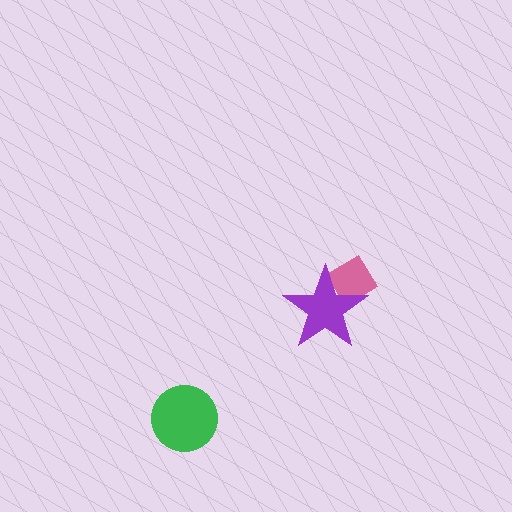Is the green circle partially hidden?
No, no other shape covers it.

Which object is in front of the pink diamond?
The purple star is in front of the pink diamond.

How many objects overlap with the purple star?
1 object overlaps with the purple star.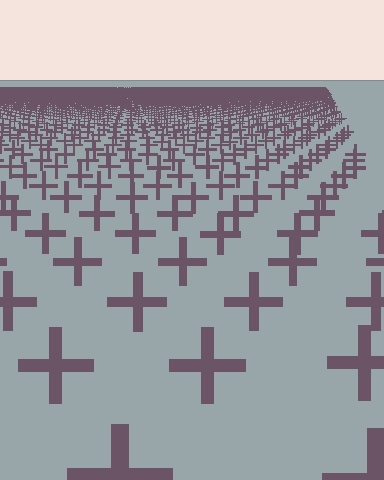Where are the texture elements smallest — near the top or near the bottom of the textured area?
Near the top.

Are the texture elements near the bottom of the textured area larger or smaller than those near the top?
Larger. Near the bottom, elements are closer to the viewer and appear at a bigger on-screen size.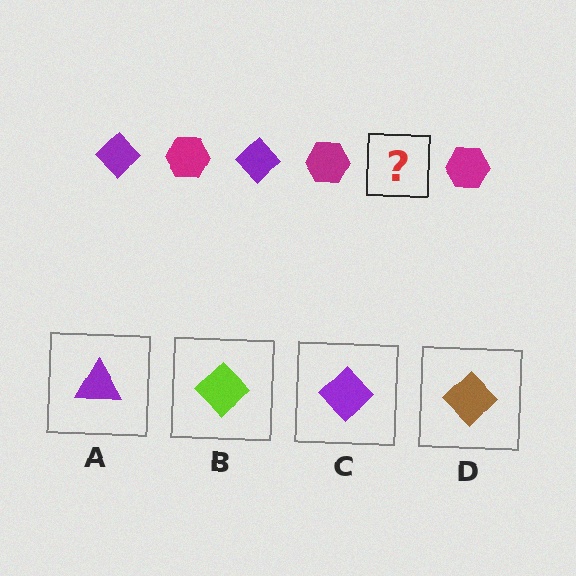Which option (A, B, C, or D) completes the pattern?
C.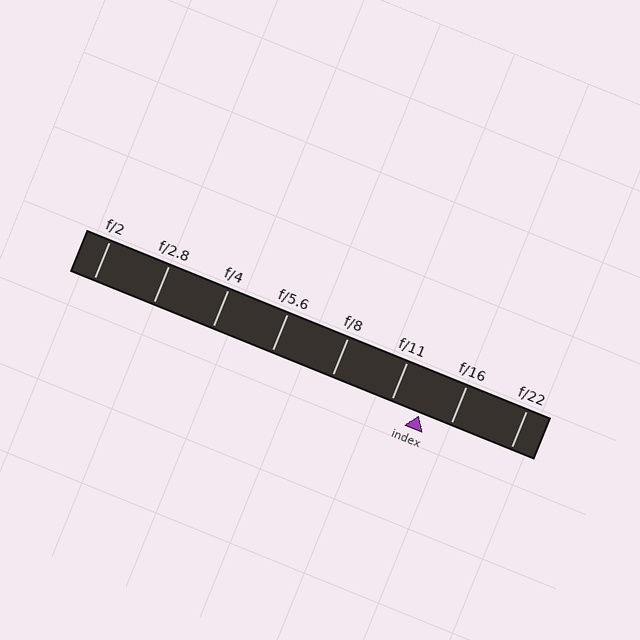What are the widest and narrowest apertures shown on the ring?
The widest aperture shown is f/2 and the narrowest is f/22.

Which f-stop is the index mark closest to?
The index mark is closest to f/11.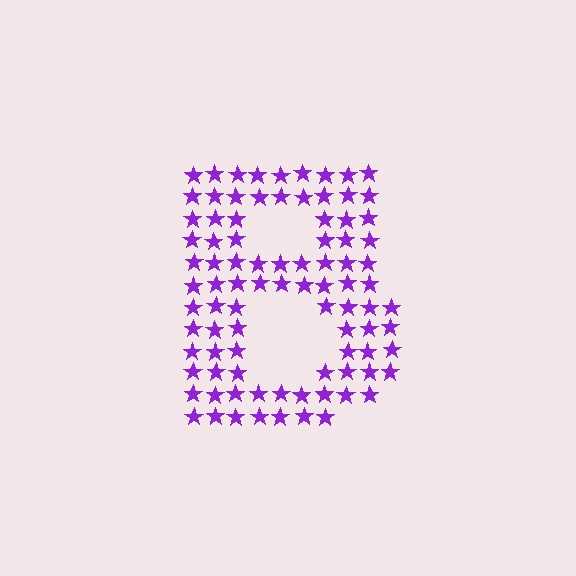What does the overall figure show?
The overall figure shows the letter B.